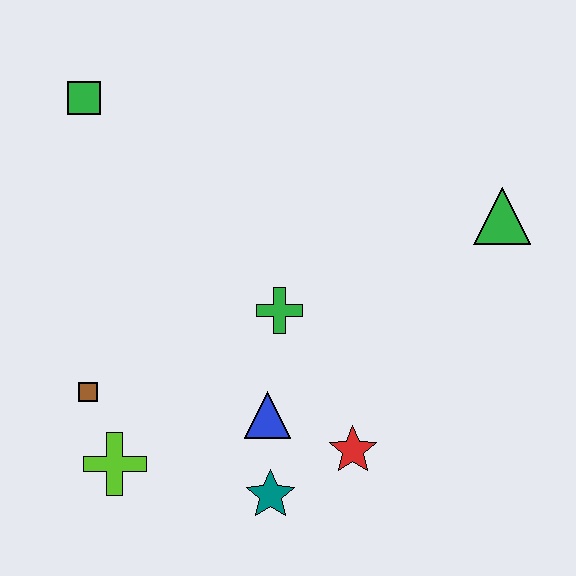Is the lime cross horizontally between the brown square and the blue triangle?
Yes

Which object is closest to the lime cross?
The brown square is closest to the lime cross.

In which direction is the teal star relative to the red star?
The teal star is to the left of the red star.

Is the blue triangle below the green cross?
Yes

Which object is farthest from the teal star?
The green square is farthest from the teal star.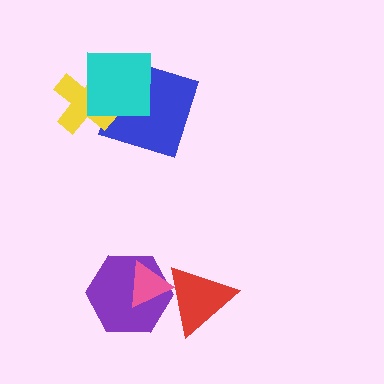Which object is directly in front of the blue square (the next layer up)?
The yellow cross is directly in front of the blue square.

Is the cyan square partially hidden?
No, no other shape covers it.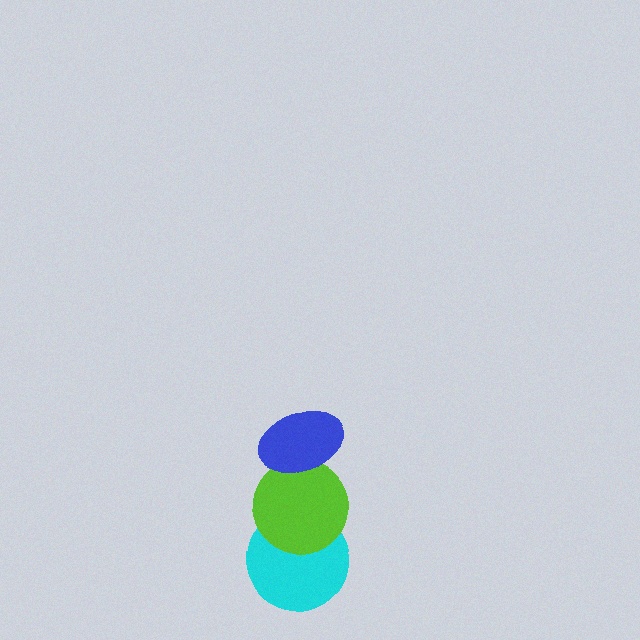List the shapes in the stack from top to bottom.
From top to bottom: the blue ellipse, the lime circle, the cyan circle.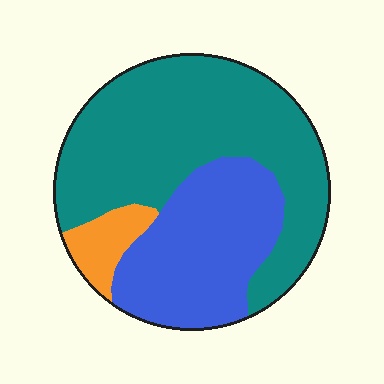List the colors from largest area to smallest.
From largest to smallest: teal, blue, orange.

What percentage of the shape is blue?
Blue covers roughly 35% of the shape.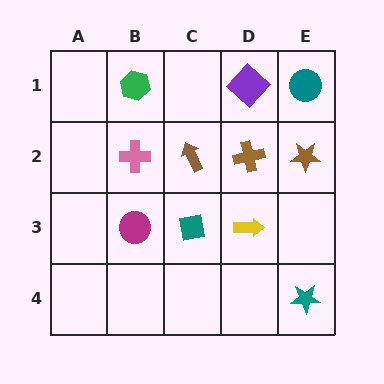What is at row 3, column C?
A teal square.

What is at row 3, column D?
A yellow arrow.